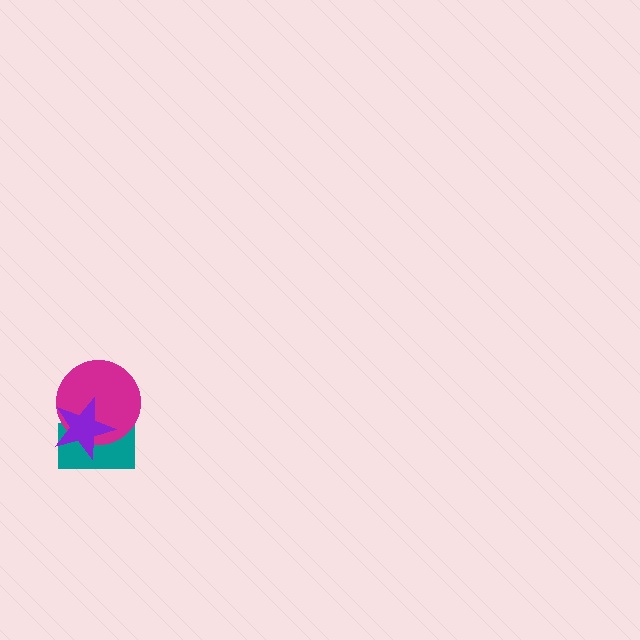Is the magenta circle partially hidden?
Yes, it is partially covered by another shape.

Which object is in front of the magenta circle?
The purple star is in front of the magenta circle.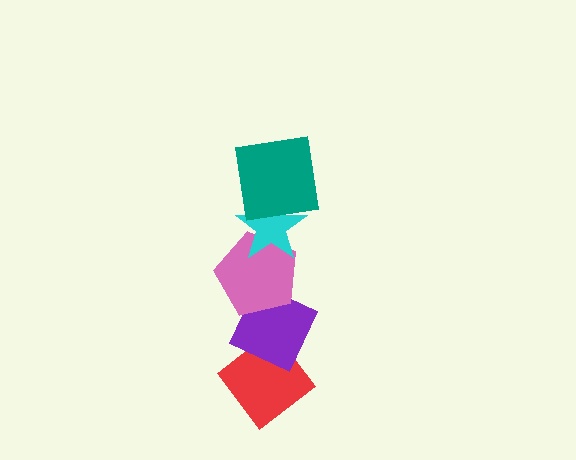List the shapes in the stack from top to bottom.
From top to bottom: the teal square, the cyan star, the pink pentagon, the purple diamond, the red diamond.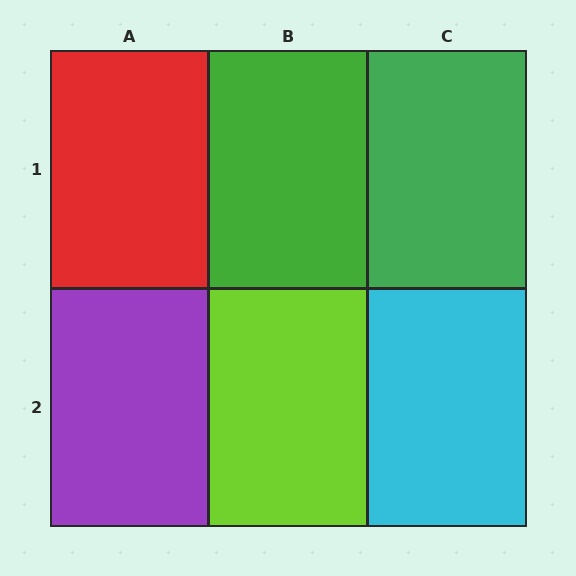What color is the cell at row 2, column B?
Lime.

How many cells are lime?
1 cell is lime.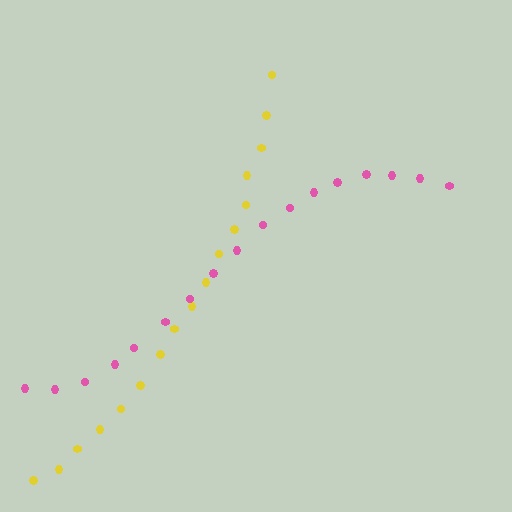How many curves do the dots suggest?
There are 2 distinct paths.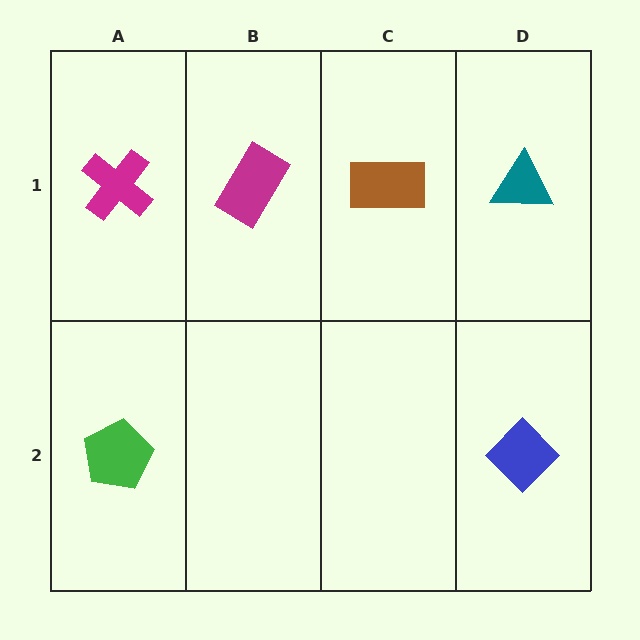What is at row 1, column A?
A magenta cross.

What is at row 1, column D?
A teal triangle.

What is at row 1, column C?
A brown rectangle.